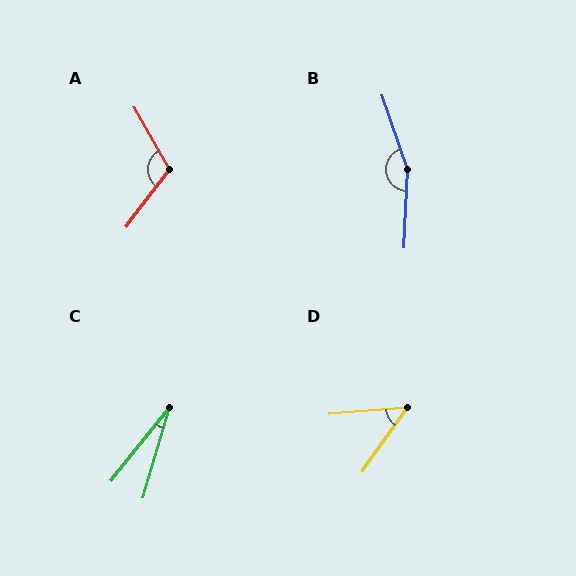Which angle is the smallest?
C, at approximately 22 degrees.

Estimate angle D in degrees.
Approximately 50 degrees.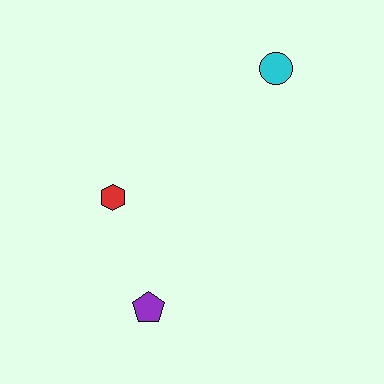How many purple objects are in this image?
There is 1 purple object.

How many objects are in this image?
There are 3 objects.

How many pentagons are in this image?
There is 1 pentagon.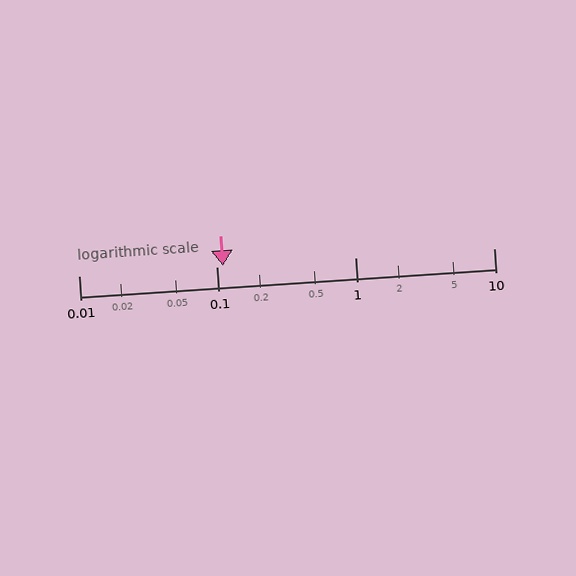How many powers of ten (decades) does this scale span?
The scale spans 3 decades, from 0.01 to 10.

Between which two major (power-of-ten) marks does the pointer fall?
The pointer is between 0.1 and 1.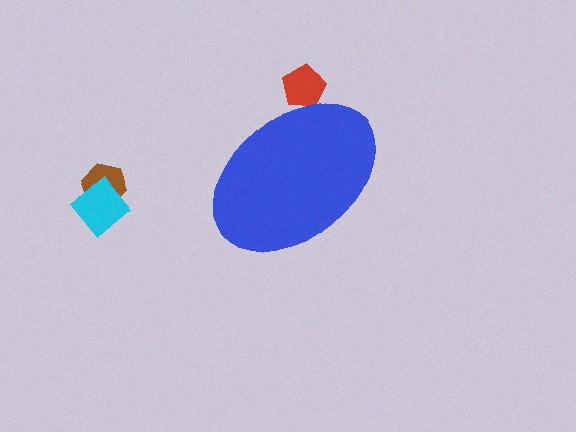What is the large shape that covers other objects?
A blue ellipse.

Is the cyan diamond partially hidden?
No, the cyan diamond is fully visible.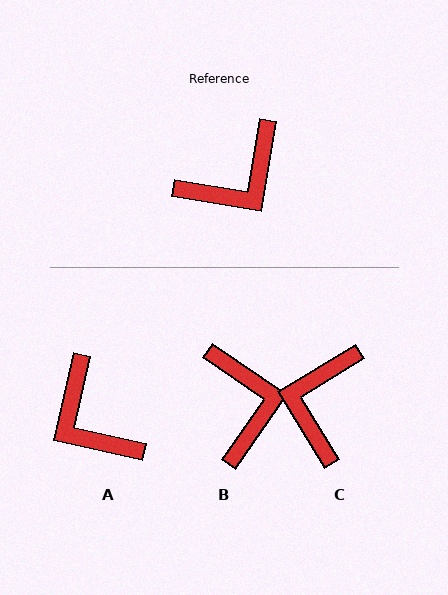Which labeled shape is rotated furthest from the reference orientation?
C, about 139 degrees away.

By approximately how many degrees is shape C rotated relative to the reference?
Approximately 139 degrees clockwise.